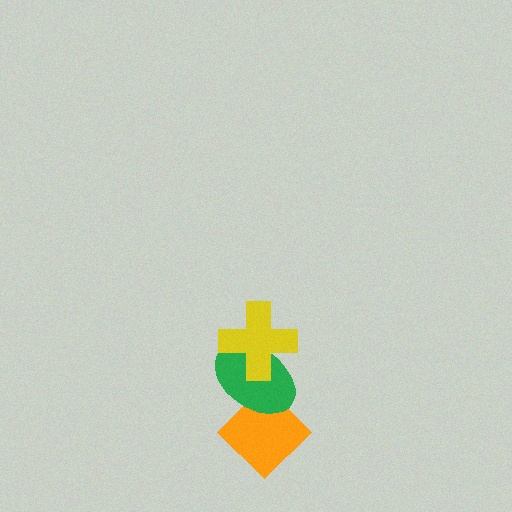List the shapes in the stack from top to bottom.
From top to bottom: the yellow cross, the green ellipse, the orange diamond.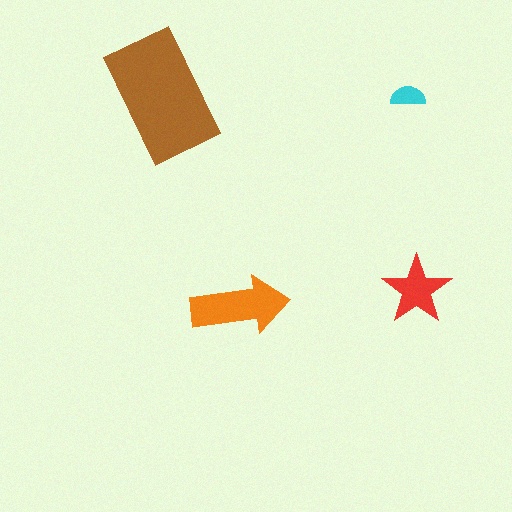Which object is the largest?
The brown rectangle.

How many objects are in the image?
There are 4 objects in the image.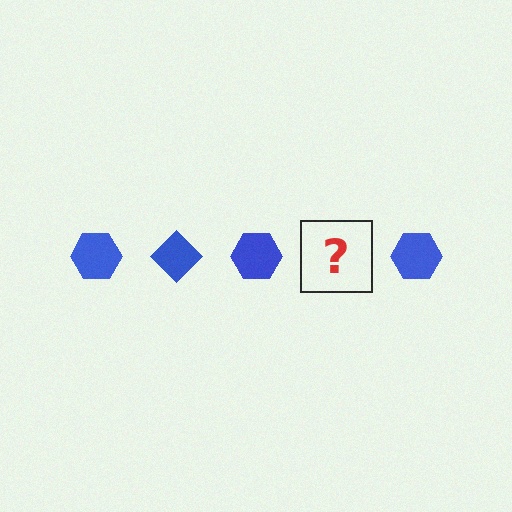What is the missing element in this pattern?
The missing element is a blue diamond.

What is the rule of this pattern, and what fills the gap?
The rule is that the pattern cycles through hexagon, diamond shapes in blue. The gap should be filled with a blue diamond.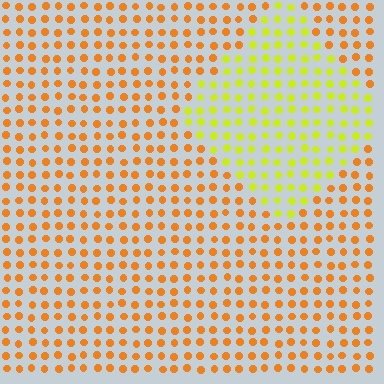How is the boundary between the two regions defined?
The boundary is defined purely by a slight shift in hue (about 42 degrees). Spacing, size, and orientation are identical on both sides.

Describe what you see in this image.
The image is filled with small orange elements in a uniform arrangement. A diamond-shaped region is visible where the elements are tinted to a slightly different hue, forming a subtle color boundary.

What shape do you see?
I see a diamond.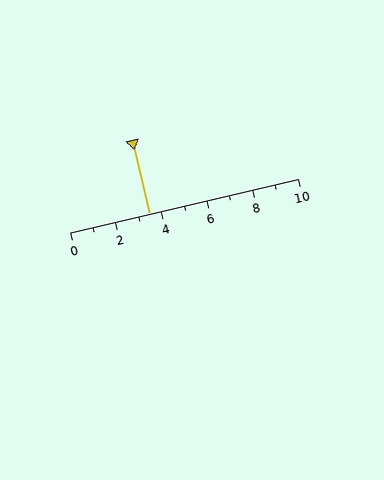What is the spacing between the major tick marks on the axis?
The major ticks are spaced 2 apart.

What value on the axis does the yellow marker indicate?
The marker indicates approximately 3.5.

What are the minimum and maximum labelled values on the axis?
The axis runs from 0 to 10.